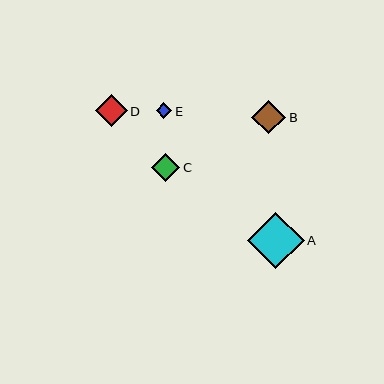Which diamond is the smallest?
Diamond E is the smallest with a size of approximately 16 pixels.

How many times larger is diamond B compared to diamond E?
Diamond B is approximately 2.2 times the size of diamond E.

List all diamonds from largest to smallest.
From largest to smallest: A, B, D, C, E.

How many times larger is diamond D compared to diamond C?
Diamond D is approximately 1.1 times the size of diamond C.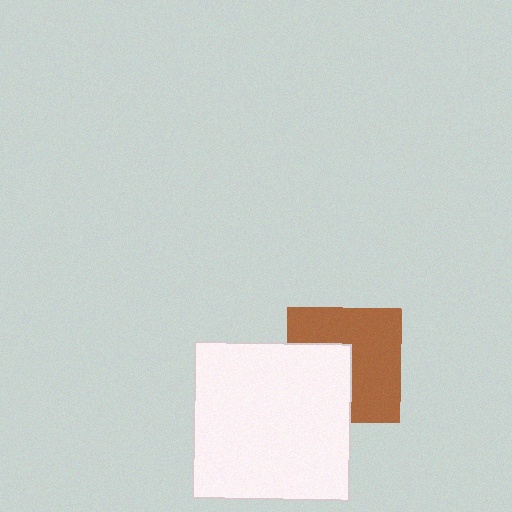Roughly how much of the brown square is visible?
About half of it is visible (roughly 61%).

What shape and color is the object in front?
The object in front is a white square.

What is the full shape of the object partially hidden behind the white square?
The partially hidden object is a brown square.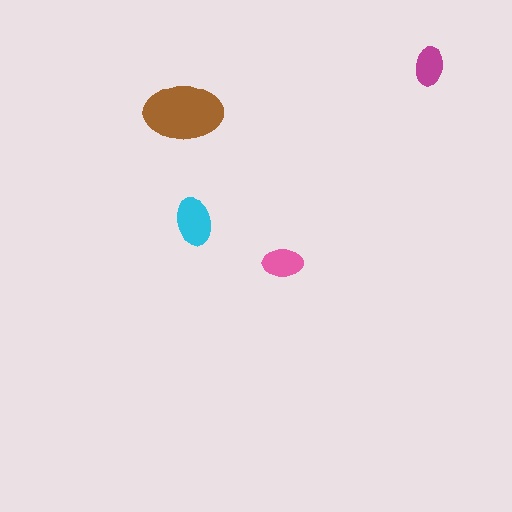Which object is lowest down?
The pink ellipse is bottommost.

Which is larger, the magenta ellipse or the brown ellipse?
The brown one.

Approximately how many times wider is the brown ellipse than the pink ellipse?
About 2 times wider.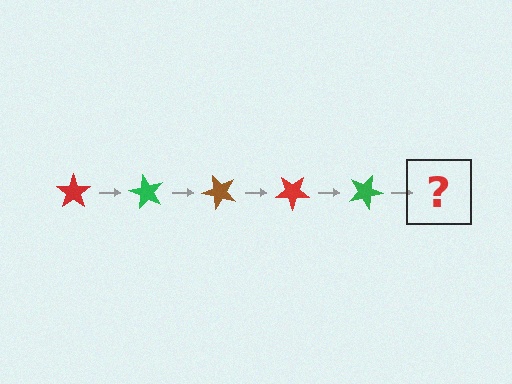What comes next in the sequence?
The next element should be a brown star, rotated 300 degrees from the start.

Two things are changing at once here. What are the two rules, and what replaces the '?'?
The two rules are that it rotates 60 degrees each step and the color cycles through red, green, and brown. The '?' should be a brown star, rotated 300 degrees from the start.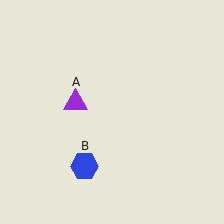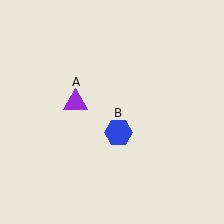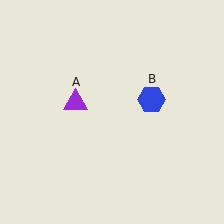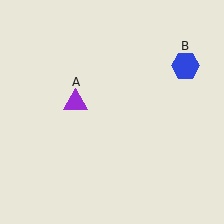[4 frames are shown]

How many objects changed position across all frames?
1 object changed position: blue hexagon (object B).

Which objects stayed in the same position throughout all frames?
Purple triangle (object A) remained stationary.